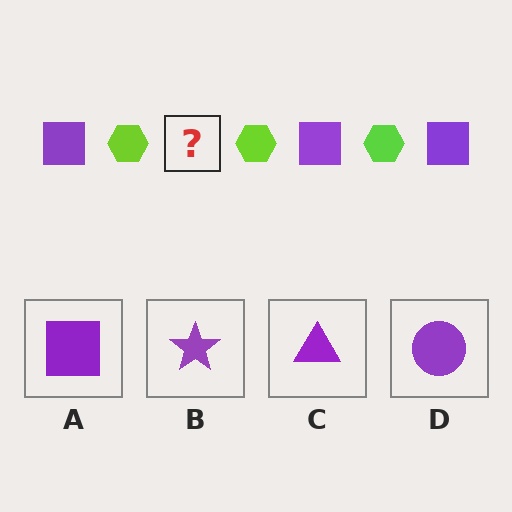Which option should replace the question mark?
Option A.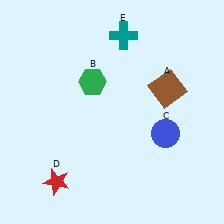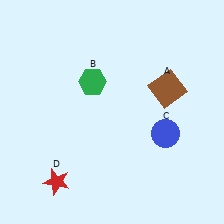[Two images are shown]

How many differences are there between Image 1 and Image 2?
There is 1 difference between the two images.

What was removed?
The teal cross (E) was removed in Image 2.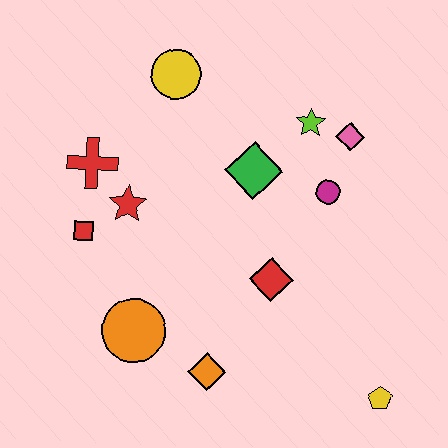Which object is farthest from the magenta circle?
The red square is farthest from the magenta circle.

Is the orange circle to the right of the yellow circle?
No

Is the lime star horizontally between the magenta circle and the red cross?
Yes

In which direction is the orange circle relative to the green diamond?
The orange circle is below the green diamond.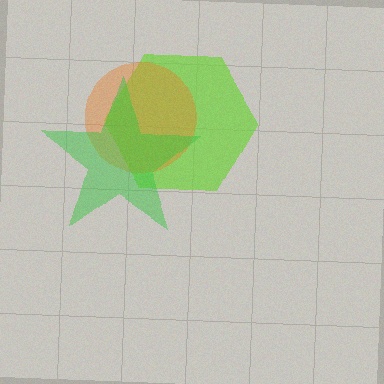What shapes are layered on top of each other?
The layered shapes are: a lime hexagon, an orange circle, a green star.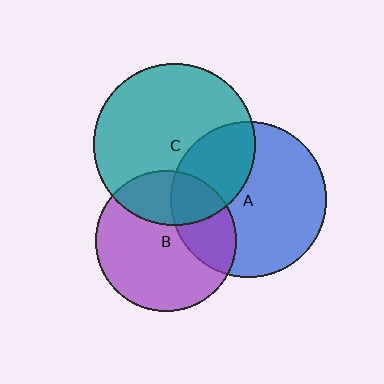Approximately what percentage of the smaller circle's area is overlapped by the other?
Approximately 30%.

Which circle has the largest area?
Circle C (teal).